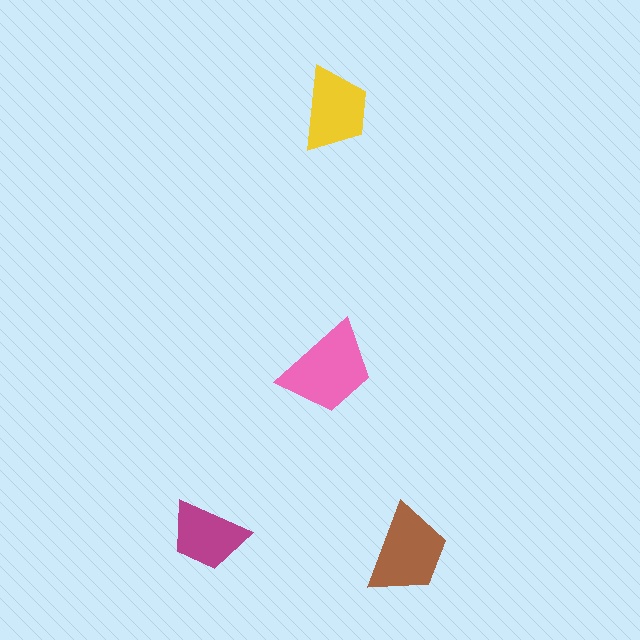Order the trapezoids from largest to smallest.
the pink one, the brown one, the yellow one, the magenta one.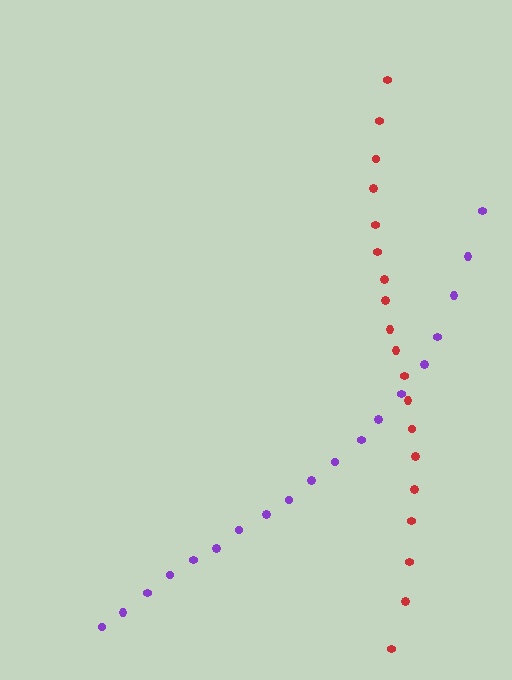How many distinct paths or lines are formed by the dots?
There are 2 distinct paths.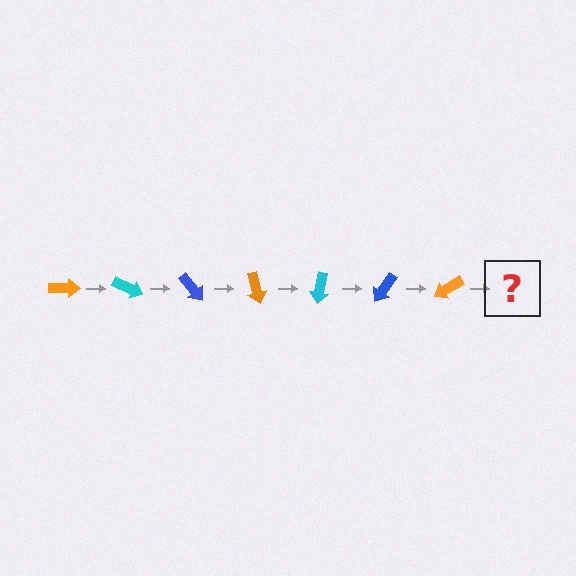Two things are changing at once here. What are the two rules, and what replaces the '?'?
The two rules are that it rotates 25 degrees each step and the color cycles through orange, cyan, and blue. The '?' should be a cyan arrow, rotated 175 degrees from the start.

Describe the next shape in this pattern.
It should be a cyan arrow, rotated 175 degrees from the start.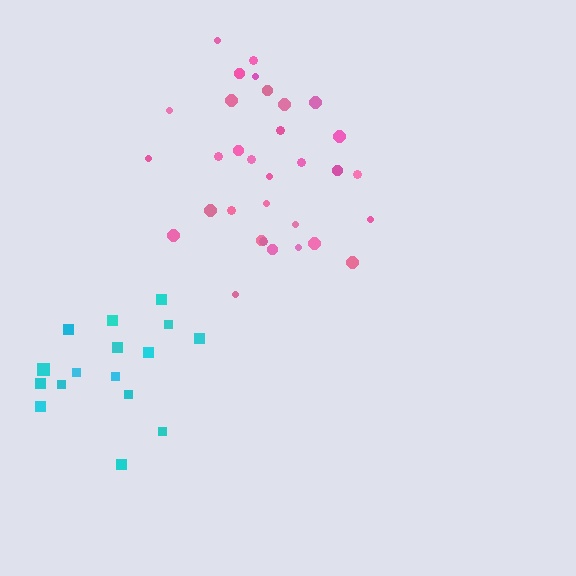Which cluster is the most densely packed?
Pink.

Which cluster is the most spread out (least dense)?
Cyan.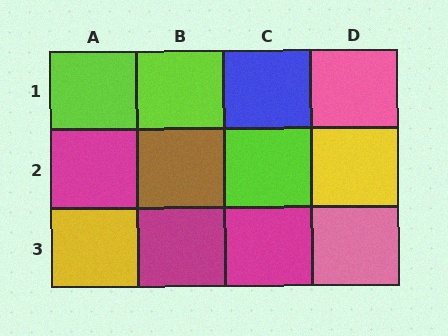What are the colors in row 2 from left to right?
Magenta, brown, lime, yellow.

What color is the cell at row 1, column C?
Blue.